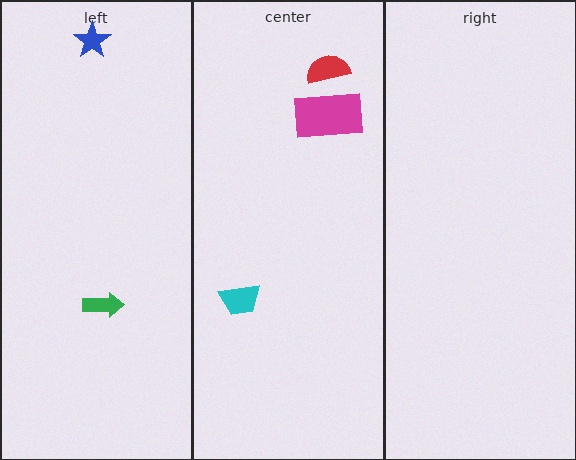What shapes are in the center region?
The cyan trapezoid, the red semicircle, the magenta rectangle.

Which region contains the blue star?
The left region.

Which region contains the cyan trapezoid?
The center region.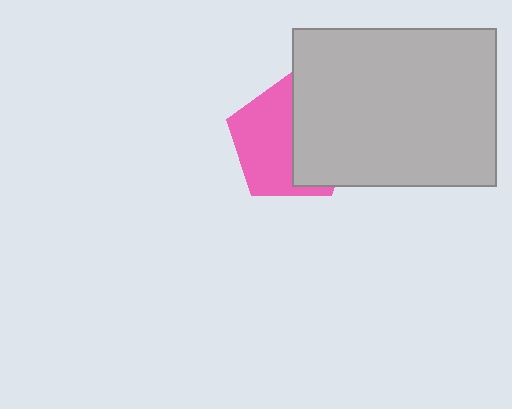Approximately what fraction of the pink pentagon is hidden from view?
Roughly 47% of the pink pentagon is hidden behind the light gray rectangle.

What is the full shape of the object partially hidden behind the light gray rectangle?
The partially hidden object is a pink pentagon.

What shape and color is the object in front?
The object in front is a light gray rectangle.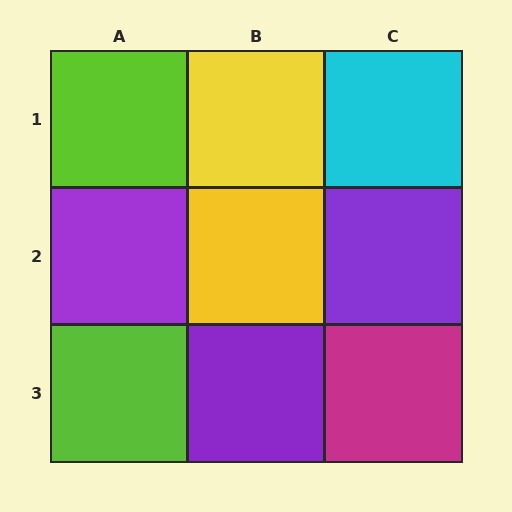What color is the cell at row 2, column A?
Purple.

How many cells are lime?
2 cells are lime.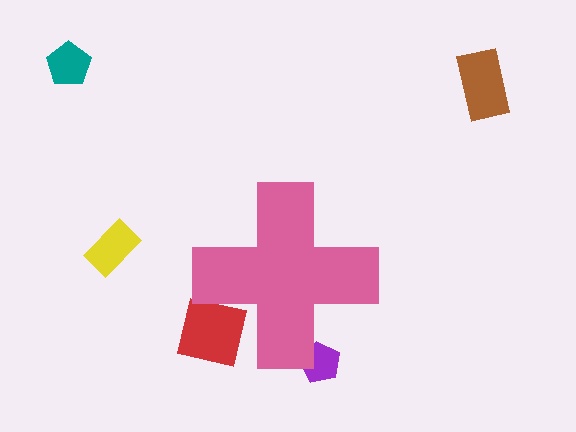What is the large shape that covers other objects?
A pink cross.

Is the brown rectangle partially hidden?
No, the brown rectangle is fully visible.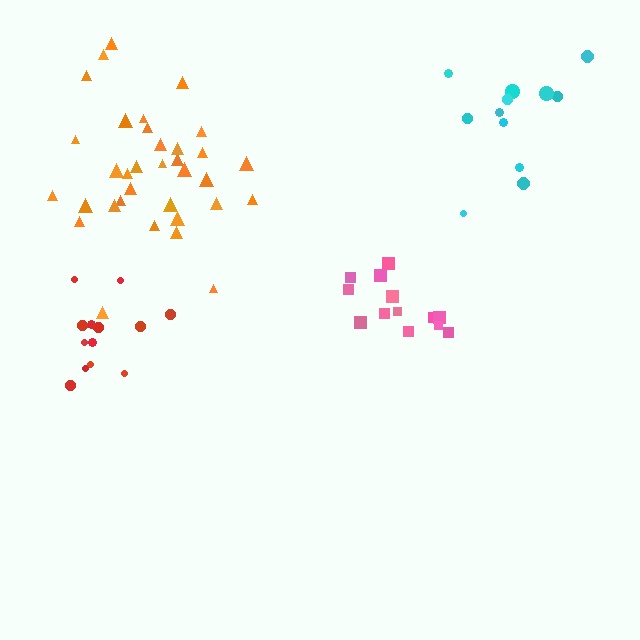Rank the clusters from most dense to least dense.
orange, pink, red, cyan.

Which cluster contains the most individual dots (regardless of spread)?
Orange (34).